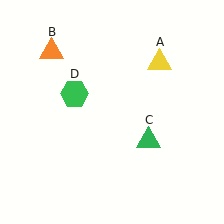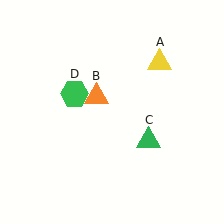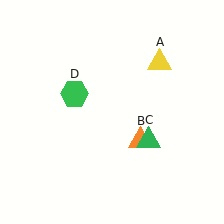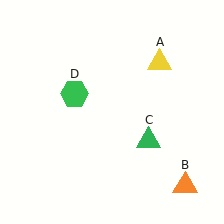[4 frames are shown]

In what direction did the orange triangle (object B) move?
The orange triangle (object B) moved down and to the right.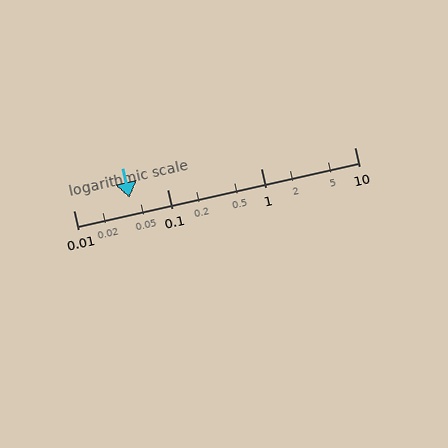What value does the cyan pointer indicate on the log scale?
The pointer indicates approximately 0.04.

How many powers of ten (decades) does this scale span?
The scale spans 3 decades, from 0.01 to 10.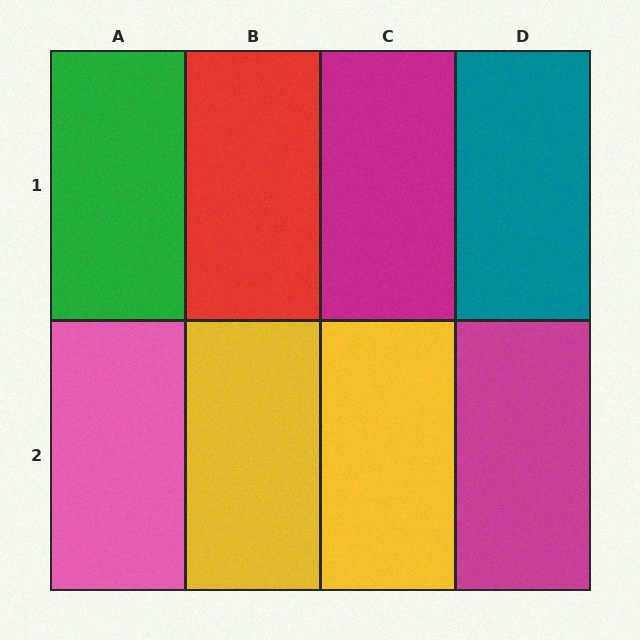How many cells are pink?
1 cell is pink.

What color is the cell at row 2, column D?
Magenta.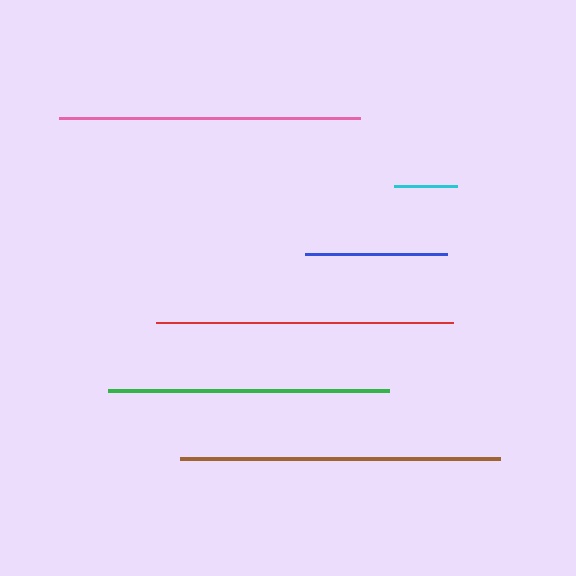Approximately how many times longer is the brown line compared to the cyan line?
The brown line is approximately 5.1 times the length of the cyan line.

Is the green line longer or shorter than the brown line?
The brown line is longer than the green line.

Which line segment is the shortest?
The cyan line is the shortest at approximately 62 pixels.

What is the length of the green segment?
The green segment is approximately 281 pixels long.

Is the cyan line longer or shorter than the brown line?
The brown line is longer than the cyan line.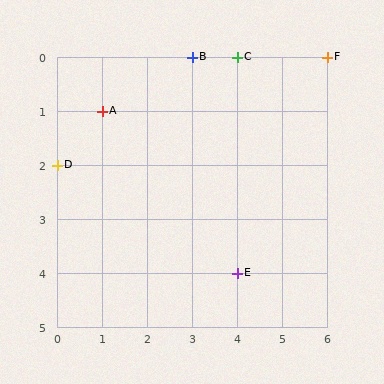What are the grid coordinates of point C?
Point C is at grid coordinates (4, 0).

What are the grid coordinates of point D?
Point D is at grid coordinates (0, 2).